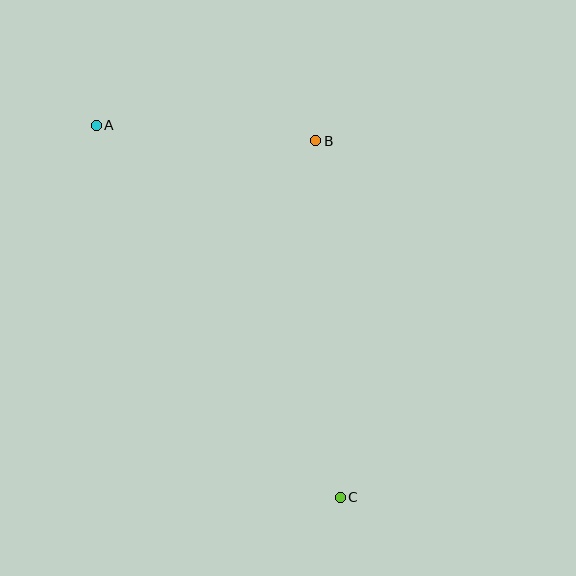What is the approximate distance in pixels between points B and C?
The distance between B and C is approximately 357 pixels.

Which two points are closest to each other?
Points A and B are closest to each other.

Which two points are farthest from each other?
Points A and C are farthest from each other.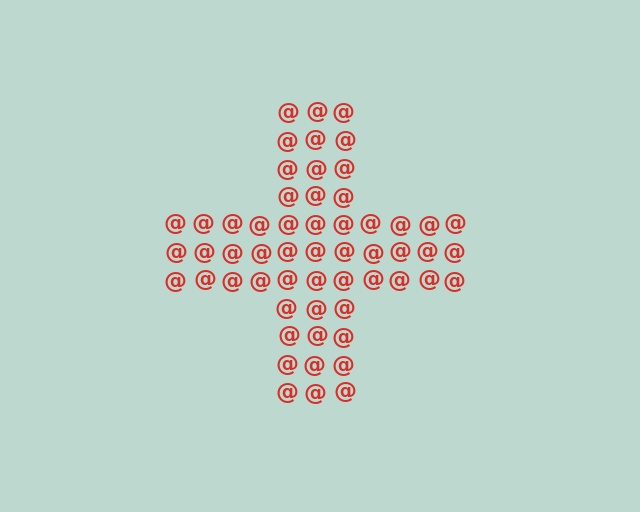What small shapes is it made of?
It is made of small at signs.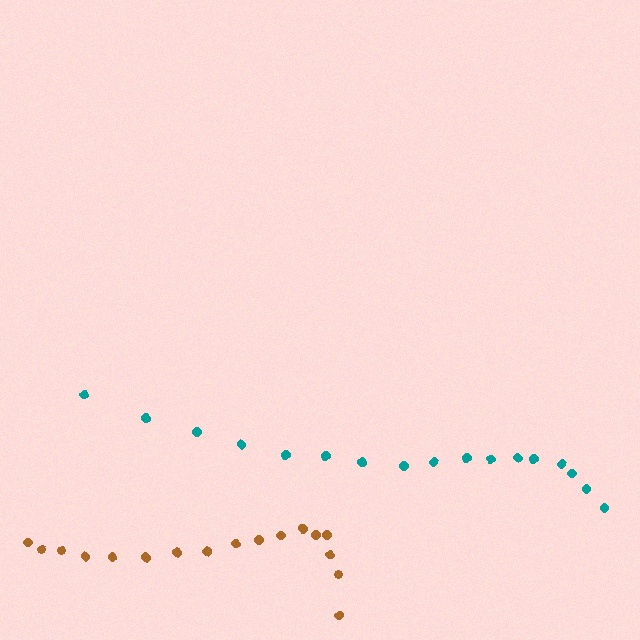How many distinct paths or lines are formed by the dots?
There are 2 distinct paths.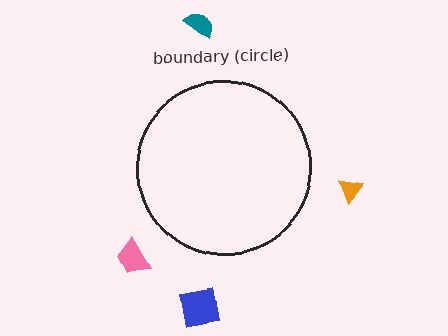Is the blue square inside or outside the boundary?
Outside.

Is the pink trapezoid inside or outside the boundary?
Outside.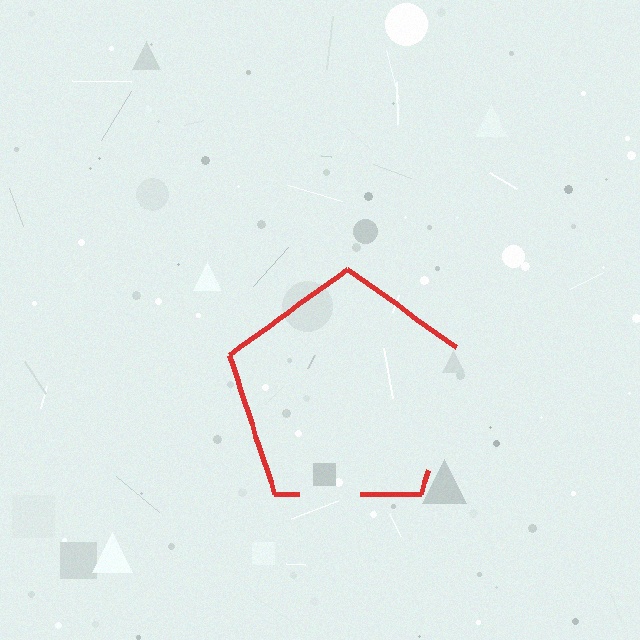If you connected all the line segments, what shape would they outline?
They would outline a pentagon.